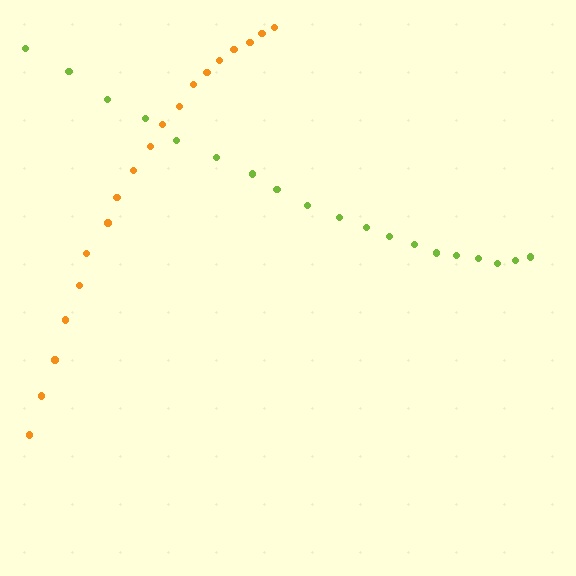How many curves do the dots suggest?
There are 2 distinct paths.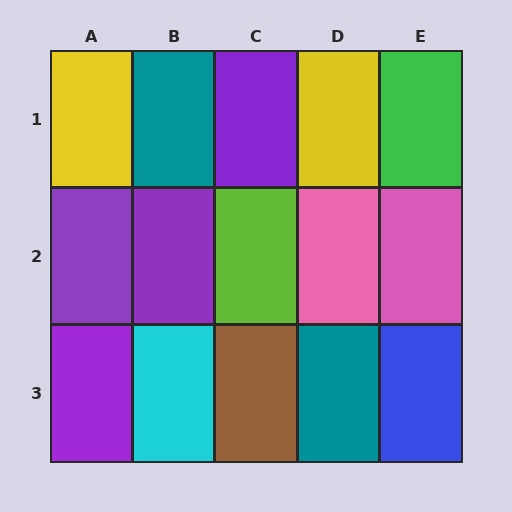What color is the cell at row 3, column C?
Brown.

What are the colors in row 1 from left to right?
Yellow, teal, purple, yellow, green.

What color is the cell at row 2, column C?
Lime.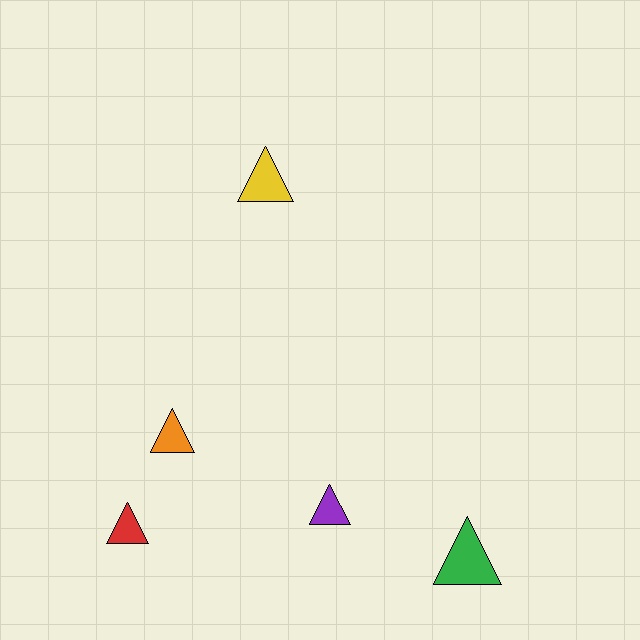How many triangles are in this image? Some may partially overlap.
There are 5 triangles.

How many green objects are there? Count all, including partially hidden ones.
There is 1 green object.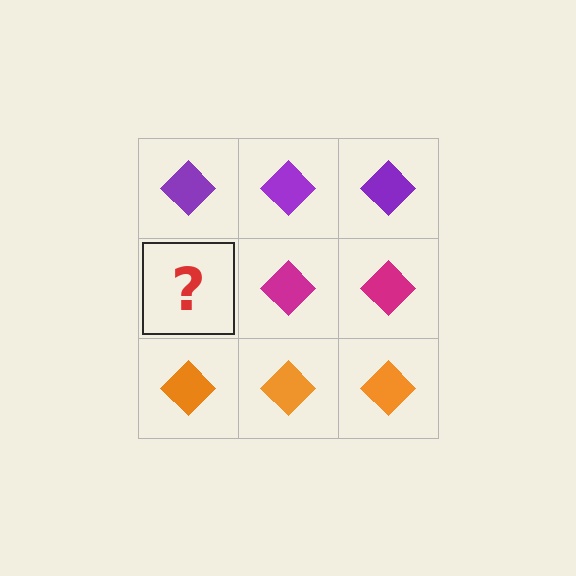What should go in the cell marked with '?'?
The missing cell should contain a magenta diamond.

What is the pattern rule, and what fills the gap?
The rule is that each row has a consistent color. The gap should be filled with a magenta diamond.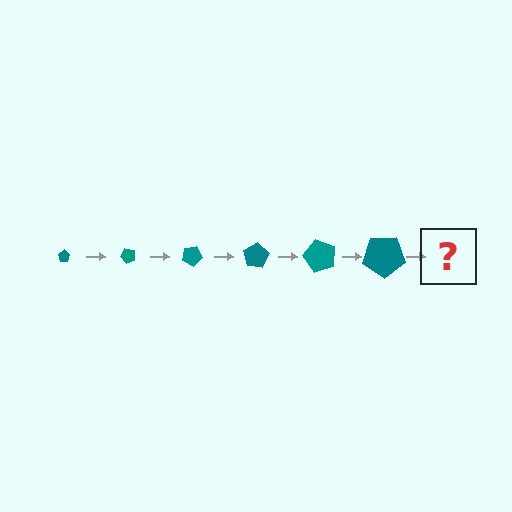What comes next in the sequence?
The next element should be a pentagon, larger than the previous one and rotated 300 degrees from the start.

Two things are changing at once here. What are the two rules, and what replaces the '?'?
The two rules are that the pentagon grows larger each step and it rotates 50 degrees each step. The '?' should be a pentagon, larger than the previous one and rotated 300 degrees from the start.